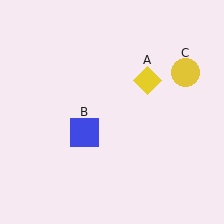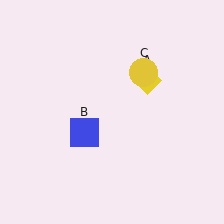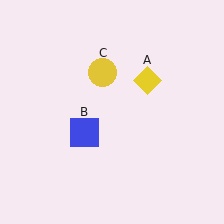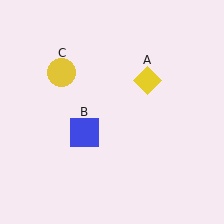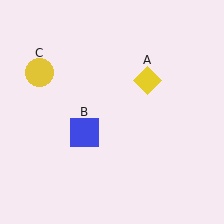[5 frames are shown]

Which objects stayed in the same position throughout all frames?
Yellow diamond (object A) and blue square (object B) remained stationary.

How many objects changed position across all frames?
1 object changed position: yellow circle (object C).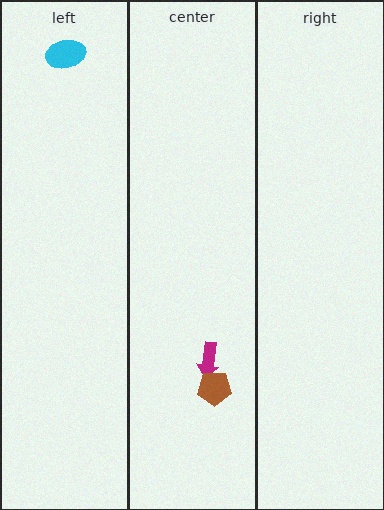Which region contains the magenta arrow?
The center region.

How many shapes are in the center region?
2.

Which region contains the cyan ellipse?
The left region.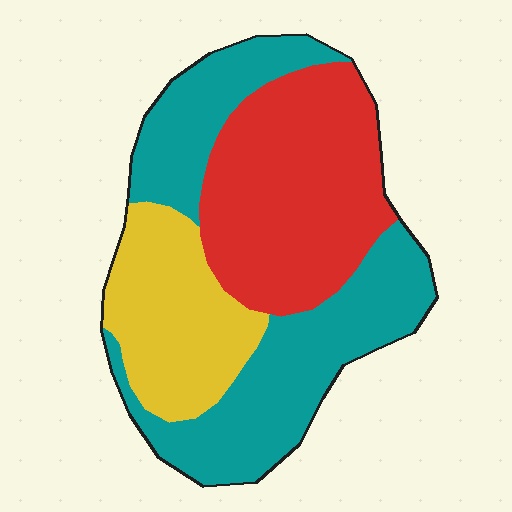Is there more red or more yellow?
Red.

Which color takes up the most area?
Teal, at roughly 40%.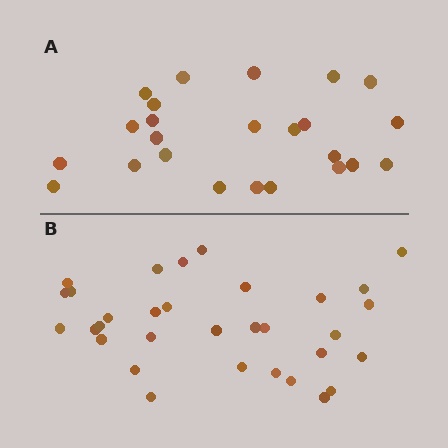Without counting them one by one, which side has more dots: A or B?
Region B (the bottom region) has more dots.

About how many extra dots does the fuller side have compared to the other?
Region B has roughly 8 or so more dots than region A.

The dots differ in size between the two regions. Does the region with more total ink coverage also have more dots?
No. Region A has more total ink coverage because its dots are larger, but region B actually contains more individual dots. Total area can be misleading — the number of items is what matters here.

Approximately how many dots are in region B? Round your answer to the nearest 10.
About 30 dots. (The exact count is 32, which rounds to 30.)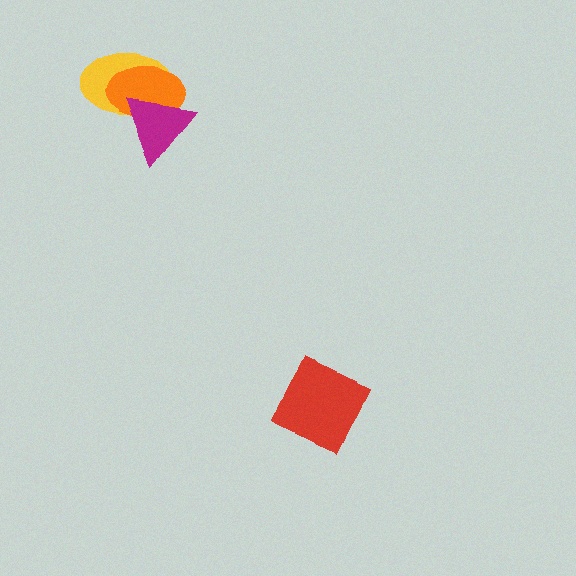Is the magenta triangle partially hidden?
No, no other shape covers it.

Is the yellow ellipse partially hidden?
Yes, it is partially covered by another shape.